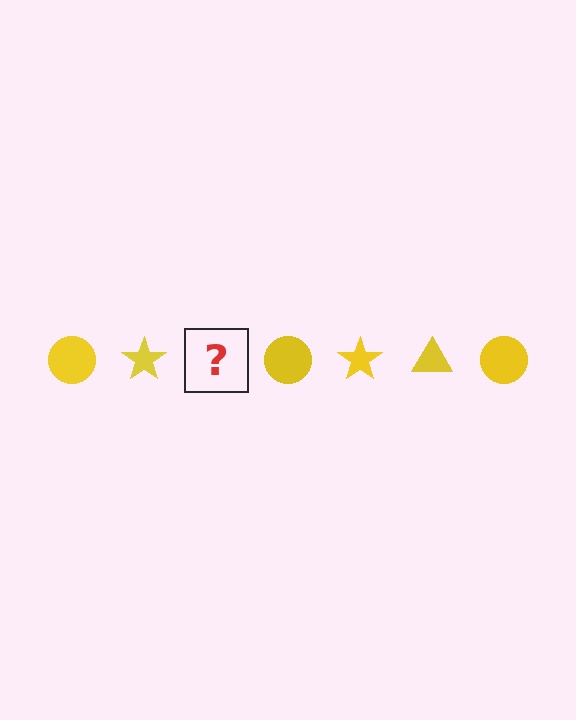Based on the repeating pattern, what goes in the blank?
The blank should be a yellow triangle.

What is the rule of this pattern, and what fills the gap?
The rule is that the pattern cycles through circle, star, triangle shapes in yellow. The gap should be filled with a yellow triangle.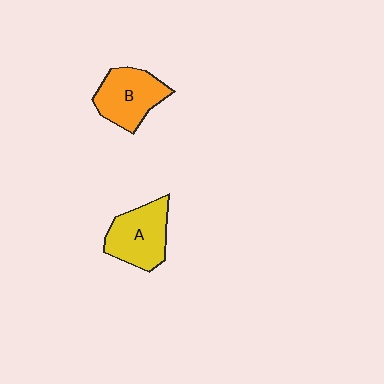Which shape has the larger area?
Shape A (yellow).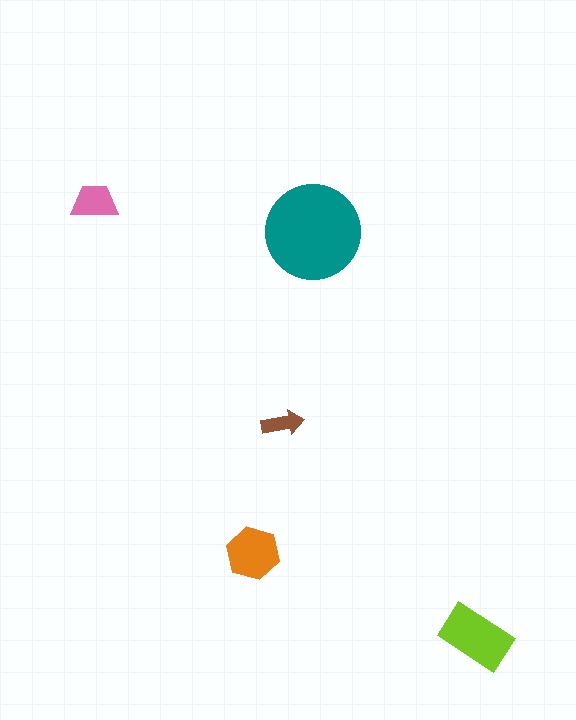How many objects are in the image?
There are 5 objects in the image.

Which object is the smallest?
The brown arrow.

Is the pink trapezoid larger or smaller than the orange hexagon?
Smaller.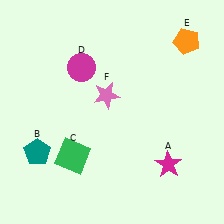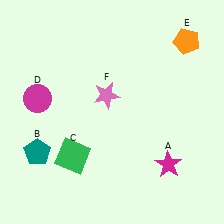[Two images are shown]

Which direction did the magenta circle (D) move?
The magenta circle (D) moved left.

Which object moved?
The magenta circle (D) moved left.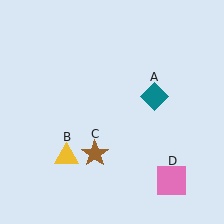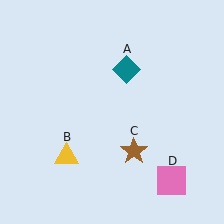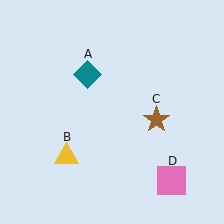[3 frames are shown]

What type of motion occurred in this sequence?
The teal diamond (object A), brown star (object C) rotated counterclockwise around the center of the scene.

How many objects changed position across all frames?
2 objects changed position: teal diamond (object A), brown star (object C).